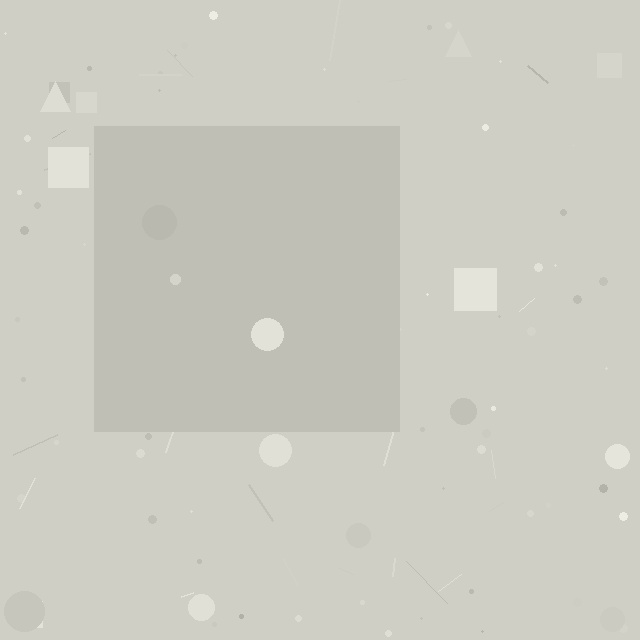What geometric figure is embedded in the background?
A square is embedded in the background.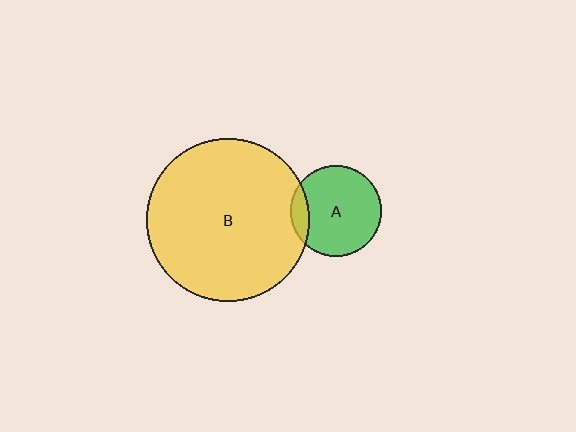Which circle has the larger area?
Circle B (yellow).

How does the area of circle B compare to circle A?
Approximately 3.2 times.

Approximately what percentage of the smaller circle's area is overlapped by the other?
Approximately 15%.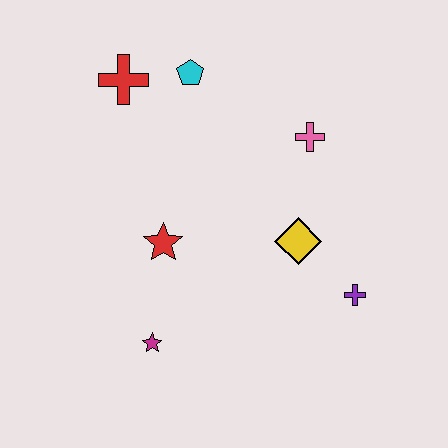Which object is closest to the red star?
The magenta star is closest to the red star.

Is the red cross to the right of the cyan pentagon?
No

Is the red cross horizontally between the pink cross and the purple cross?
No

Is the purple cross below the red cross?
Yes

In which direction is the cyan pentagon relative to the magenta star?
The cyan pentagon is above the magenta star.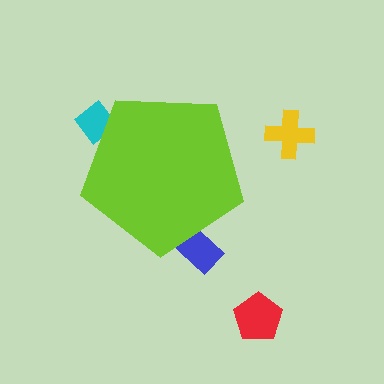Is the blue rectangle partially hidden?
Yes, the blue rectangle is partially hidden behind the lime pentagon.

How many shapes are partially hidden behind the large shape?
2 shapes are partially hidden.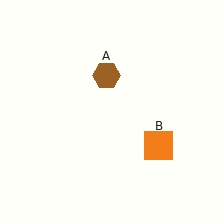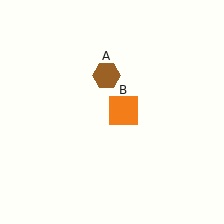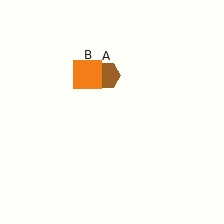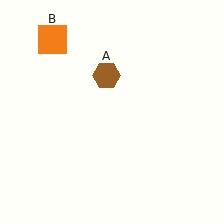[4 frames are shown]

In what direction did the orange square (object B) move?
The orange square (object B) moved up and to the left.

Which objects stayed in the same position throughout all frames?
Brown hexagon (object A) remained stationary.